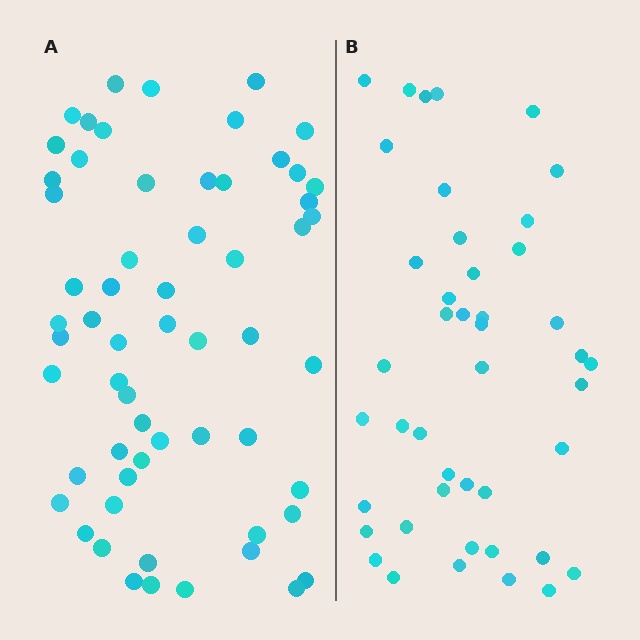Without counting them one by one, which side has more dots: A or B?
Region A (the left region) has more dots.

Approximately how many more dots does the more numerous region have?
Region A has approximately 15 more dots than region B.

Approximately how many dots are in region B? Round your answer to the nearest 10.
About 40 dots. (The exact count is 44, which rounds to 40.)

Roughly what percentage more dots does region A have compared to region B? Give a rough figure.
About 35% more.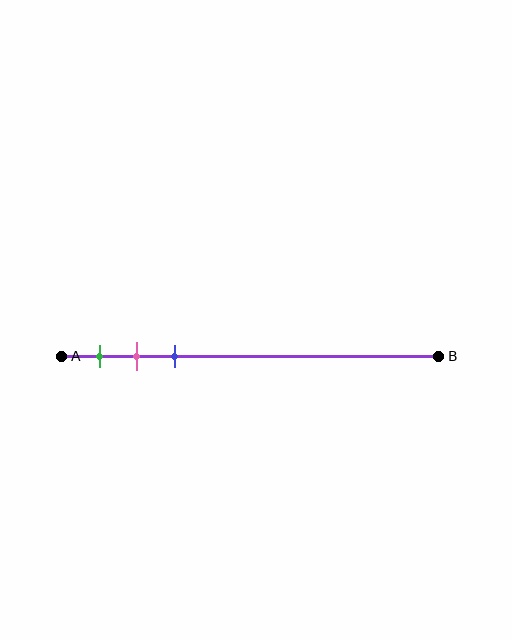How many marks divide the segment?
There are 3 marks dividing the segment.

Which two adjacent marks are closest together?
The pink and blue marks are the closest adjacent pair.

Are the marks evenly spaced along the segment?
Yes, the marks are approximately evenly spaced.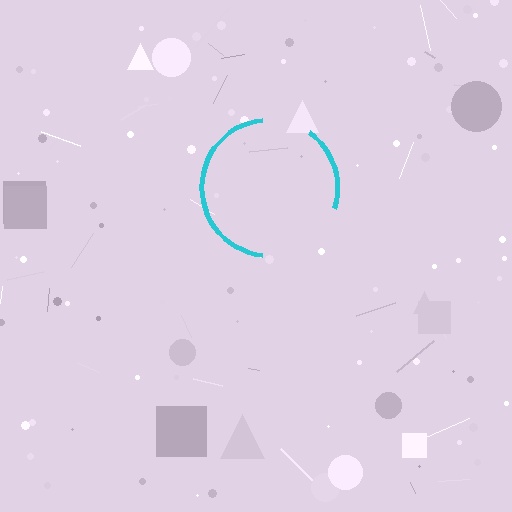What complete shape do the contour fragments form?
The contour fragments form a circle.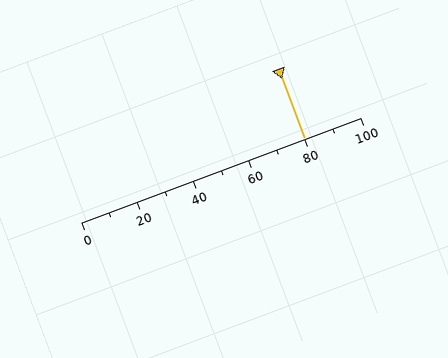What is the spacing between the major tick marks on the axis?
The major ticks are spaced 20 apart.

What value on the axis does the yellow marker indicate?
The marker indicates approximately 80.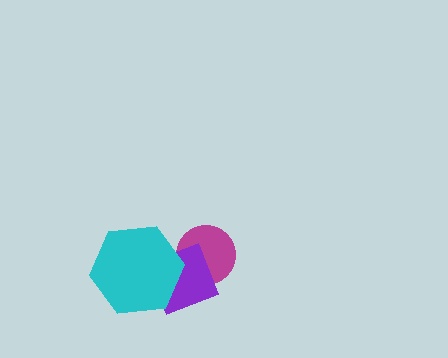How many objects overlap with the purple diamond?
2 objects overlap with the purple diamond.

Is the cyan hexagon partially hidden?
No, no other shape covers it.